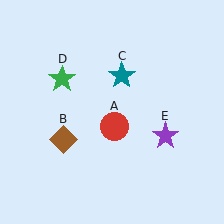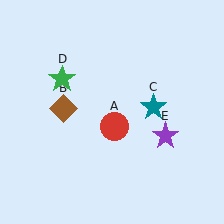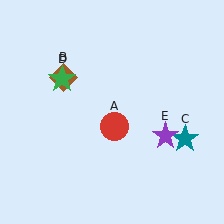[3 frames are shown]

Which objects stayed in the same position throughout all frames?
Red circle (object A) and green star (object D) and purple star (object E) remained stationary.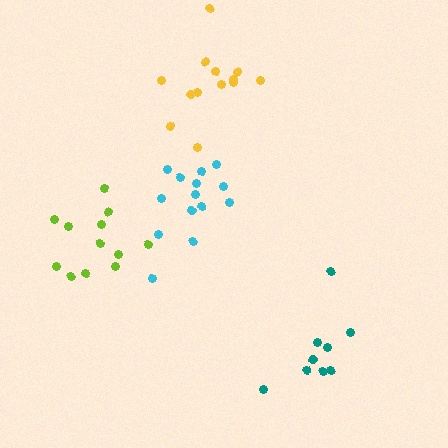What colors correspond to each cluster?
The clusters are colored: lime, cyan, teal, yellow.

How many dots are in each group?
Group 1: 12 dots, Group 2: 14 dots, Group 3: 9 dots, Group 4: 13 dots (48 total).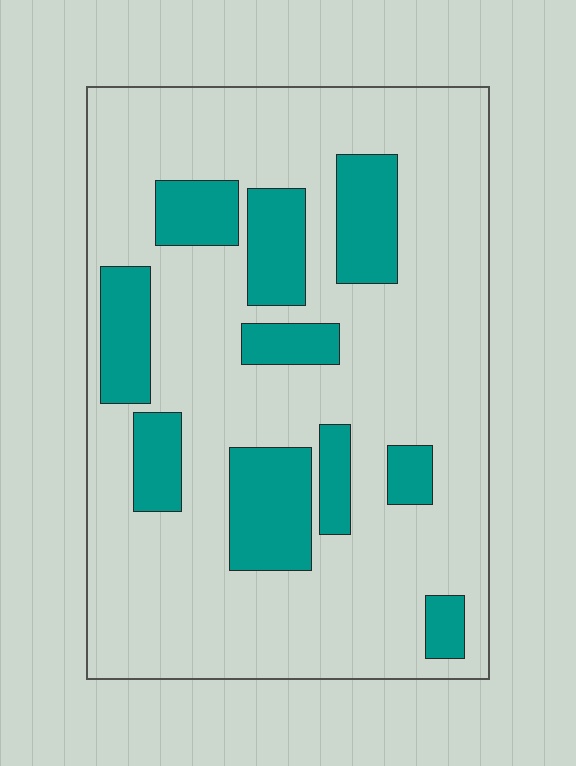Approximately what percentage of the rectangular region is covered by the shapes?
Approximately 25%.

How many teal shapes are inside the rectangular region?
10.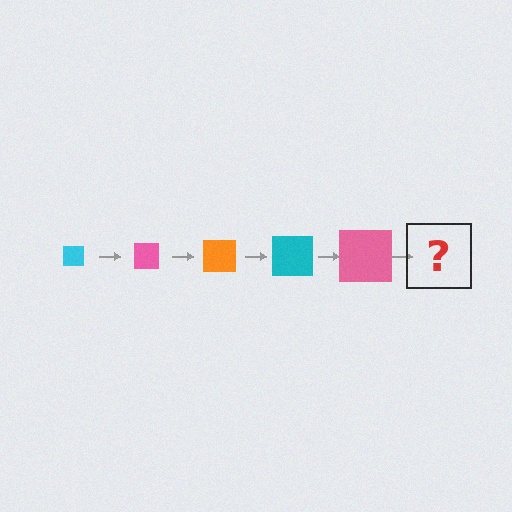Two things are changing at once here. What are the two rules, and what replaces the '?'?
The two rules are that the square grows larger each step and the color cycles through cyan, pink, and orange. The '?' should be an orange square, larger than the previous one.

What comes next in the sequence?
The next element should be an orange square, larger than the previous one.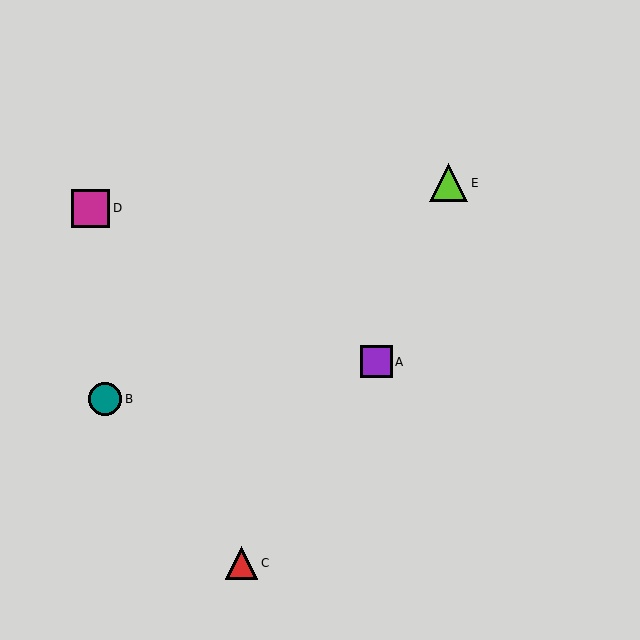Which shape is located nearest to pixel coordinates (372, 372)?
The purple square (labeled A) at (376, 362) is nearest to that location.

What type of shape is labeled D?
Shape D is a magenta square.